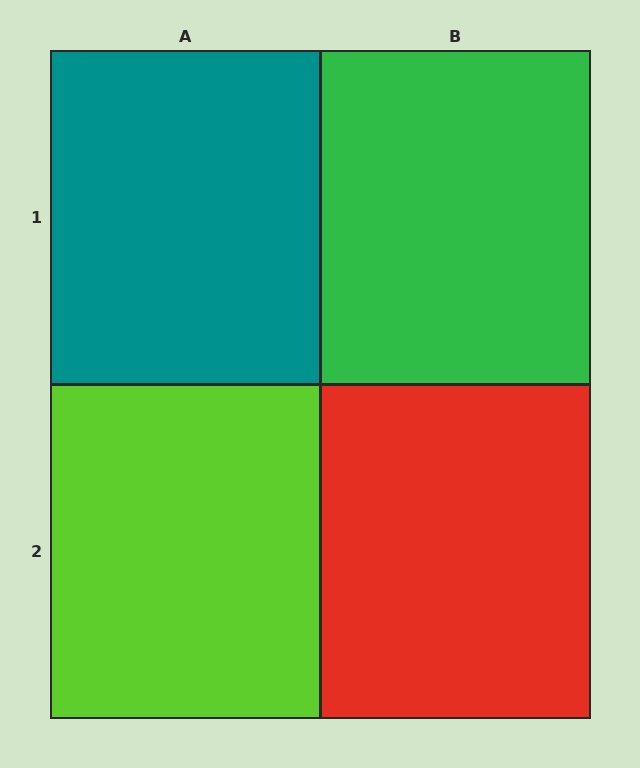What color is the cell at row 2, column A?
Lime.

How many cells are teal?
1 cell is teal.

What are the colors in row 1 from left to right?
Teal, green.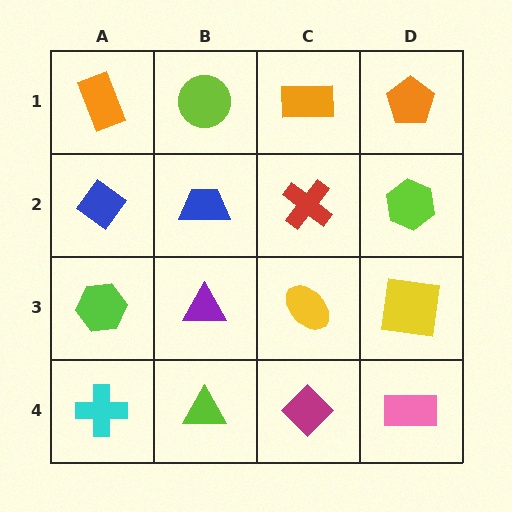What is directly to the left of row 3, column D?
A yellow ellipse.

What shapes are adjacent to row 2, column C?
An orange rectangle (row 1, column C), a yellow ellipse (row 3, column C), a blue trapezoid (row 2, column B), a lime hexagon (row 2, column D).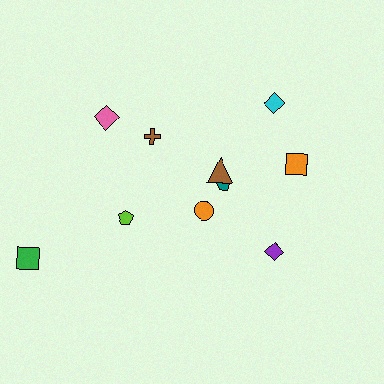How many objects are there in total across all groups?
There are 10 objects.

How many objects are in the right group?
There are 6 objects.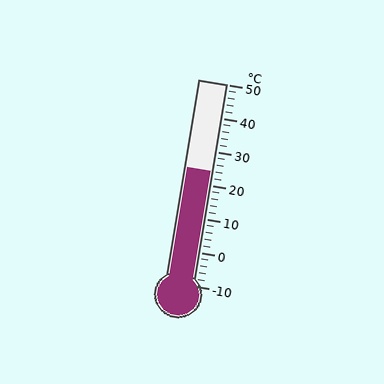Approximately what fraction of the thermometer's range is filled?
The thermometer is filled to approximately 55% of its range.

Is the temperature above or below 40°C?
The temperature is below 40°C.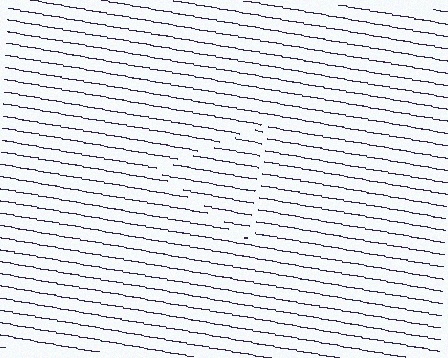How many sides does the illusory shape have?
3 sides — the line-ends trace a triangle.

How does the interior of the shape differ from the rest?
The interior of the shape contains the same grating, shifted by half a period — the contour is defined by the phase discontinuity where line-ends from the inner and outer gratings abut.